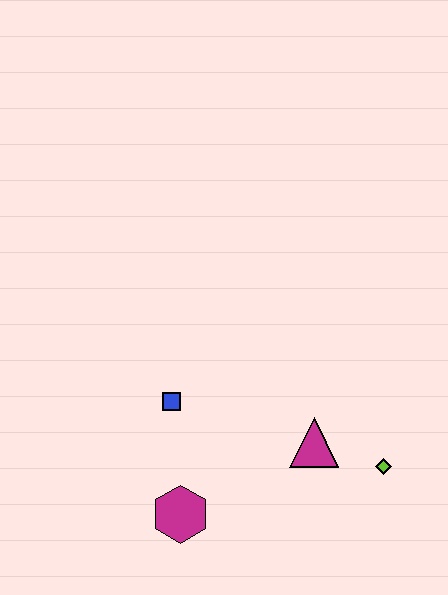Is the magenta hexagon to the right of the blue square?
Yes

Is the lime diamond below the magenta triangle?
Yes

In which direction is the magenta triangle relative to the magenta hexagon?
The magenta triangle is to the right of the magenta hexagon.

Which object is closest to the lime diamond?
The magenta triangle is closest to the lime diamond.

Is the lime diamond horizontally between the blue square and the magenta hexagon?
No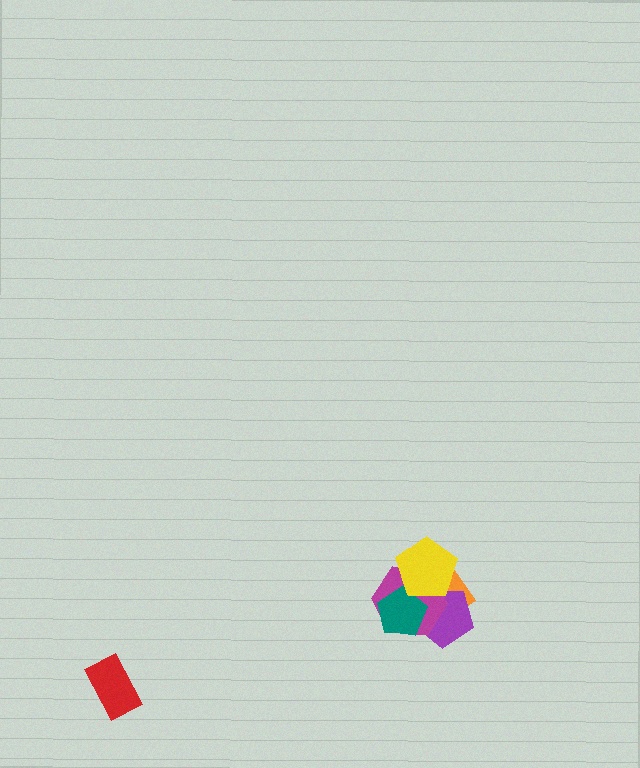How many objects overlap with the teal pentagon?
4 objects overlap with the teal pentagon.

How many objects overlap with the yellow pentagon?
4 objects overlap with the yellow pentagon.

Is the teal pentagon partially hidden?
Yes, it is partially covered by another shape.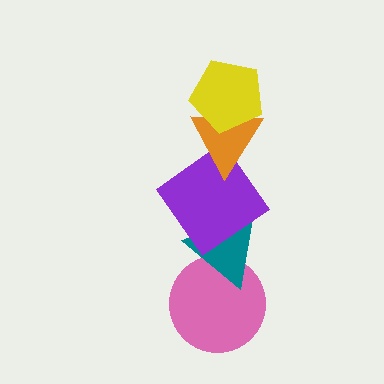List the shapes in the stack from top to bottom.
From top to bottom: the yellow pentagon, the orange triangle, the purple diamond, the teal triangle, the pink circle.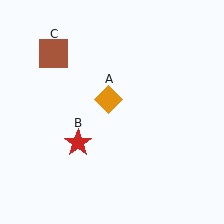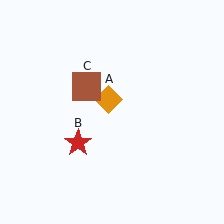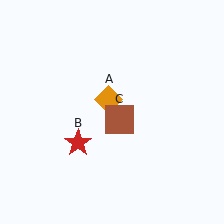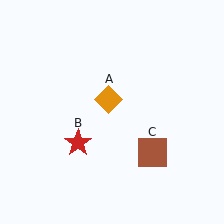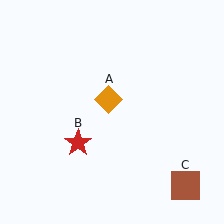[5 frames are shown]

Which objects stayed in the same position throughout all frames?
Orange diamond (object A) and red star (object B) remained stationary.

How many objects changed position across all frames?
1 object changed position: brown square (object C).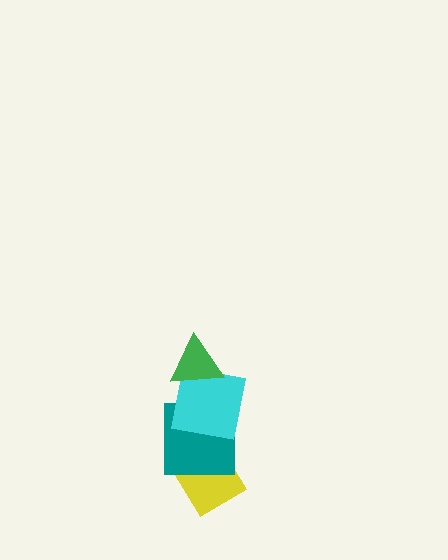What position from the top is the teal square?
The teal square is 3rd from the top.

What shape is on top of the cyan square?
The green triangle is on top of the cyan square.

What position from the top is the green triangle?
The green triangle is 1st from the top.